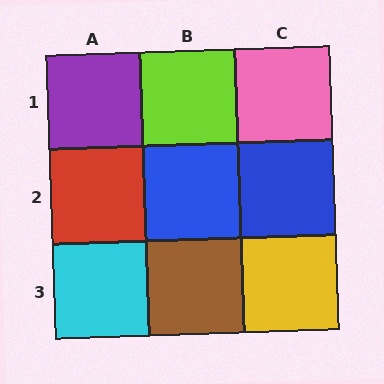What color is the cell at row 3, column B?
Brown.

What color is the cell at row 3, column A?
Cyan.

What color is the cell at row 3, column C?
Yellow.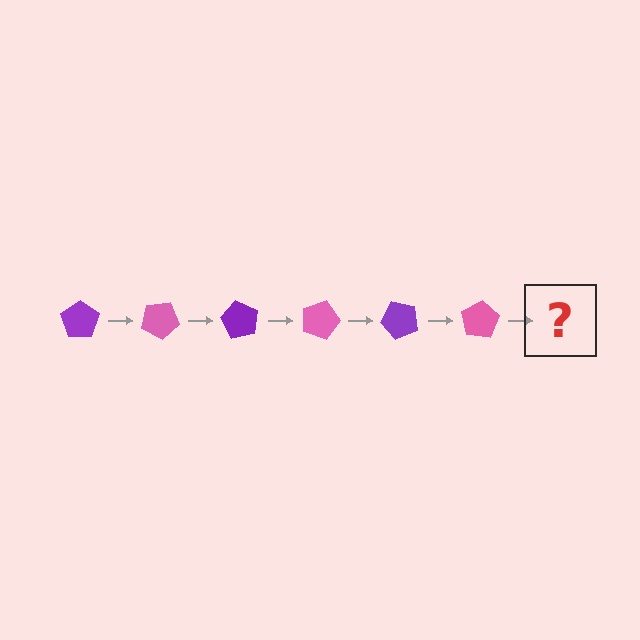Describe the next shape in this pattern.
It should be a purple pentagon, rotated 180 degrees from the start.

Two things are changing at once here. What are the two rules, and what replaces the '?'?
The two rules are that it rotates 30 degrees each step and the color cycles through purple and pink. The '?' should be a purple pentagon, rotated 180 degrees from the start.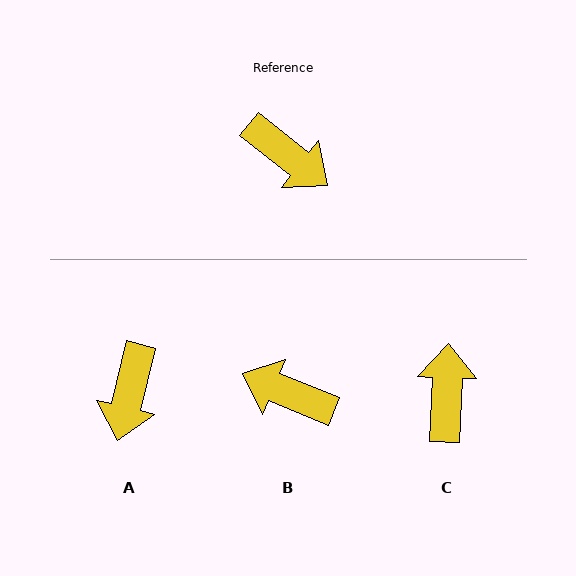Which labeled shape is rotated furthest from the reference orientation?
B, about 164 degrees away.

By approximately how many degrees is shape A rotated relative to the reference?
Approximately 66 degrees clockwise.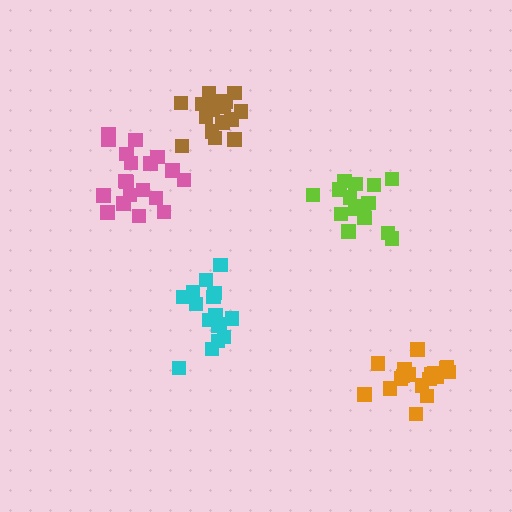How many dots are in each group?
Group 1: 16 dots, Group 2: 17 dots, Group 3: 17 dots, Group 4: 20 dots, Group 5: 18 dots (88 total).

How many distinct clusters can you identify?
There are 5 distinct clusters.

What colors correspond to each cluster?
The clusters are colored: lime, brown, cyan, pink, orange.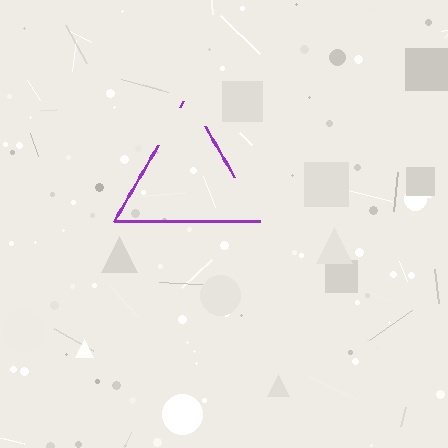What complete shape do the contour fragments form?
The contour fragments form a triangle.